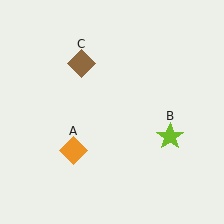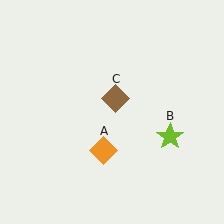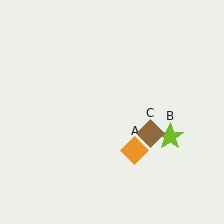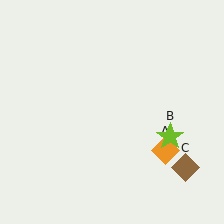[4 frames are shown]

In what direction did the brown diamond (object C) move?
The brown diamond (object C) moved down and to the right.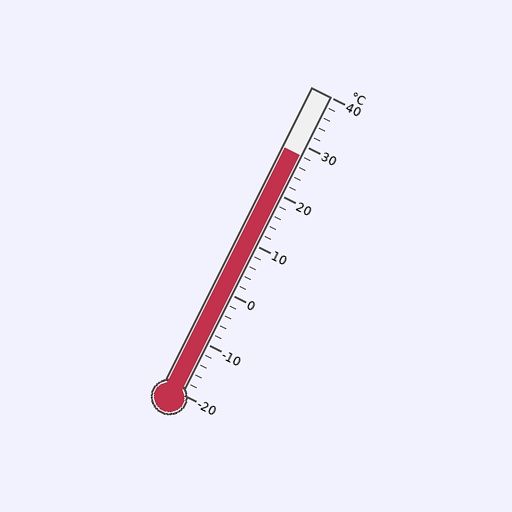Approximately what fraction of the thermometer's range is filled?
The thermometer is filled to approximately 80% of its range.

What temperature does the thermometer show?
The thermometer shows approximately 28°C.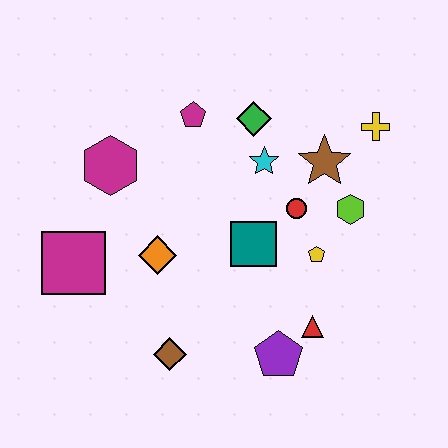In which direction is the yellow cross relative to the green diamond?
The yellow cross is to the right of the green diamond.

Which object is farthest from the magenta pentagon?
The purple pentagon is farthest from the magenta pentagon.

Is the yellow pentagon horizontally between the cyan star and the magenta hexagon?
No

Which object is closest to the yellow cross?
The brown star is closest to the yellow cross.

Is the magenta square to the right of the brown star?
No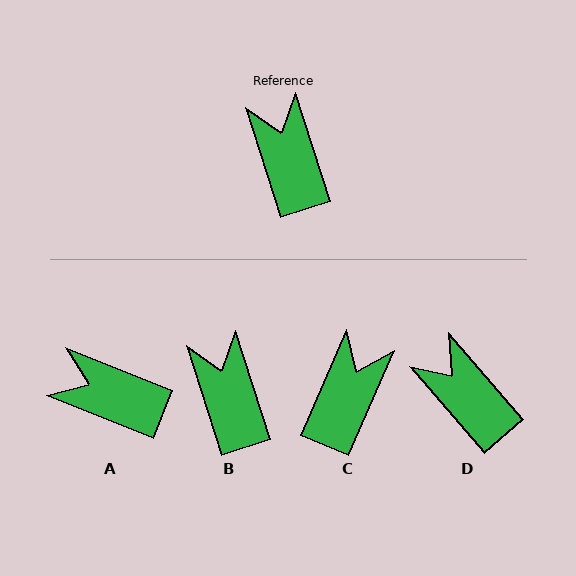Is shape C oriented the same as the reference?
No, it is off by about 41 degrees.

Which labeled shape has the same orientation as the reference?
B.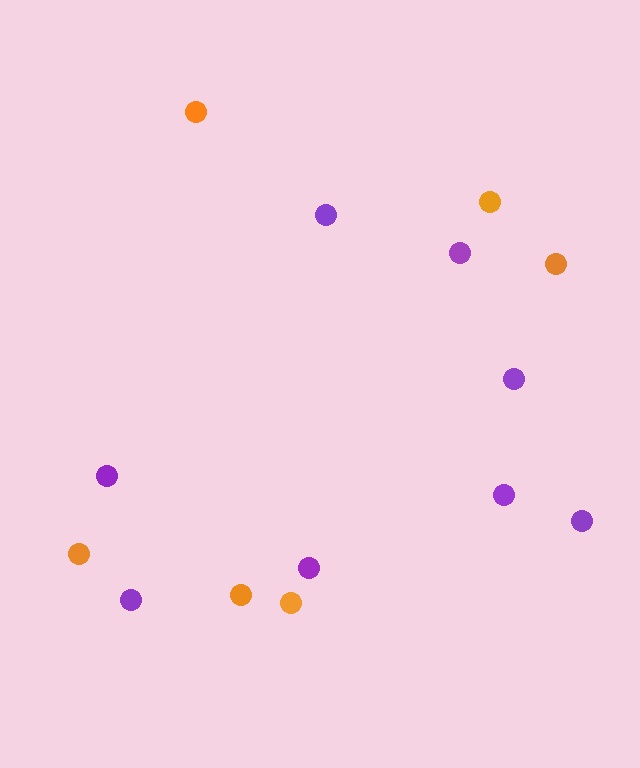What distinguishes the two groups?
There are 2 groups: one group of purple circles (8) and one group of orange circles (6).